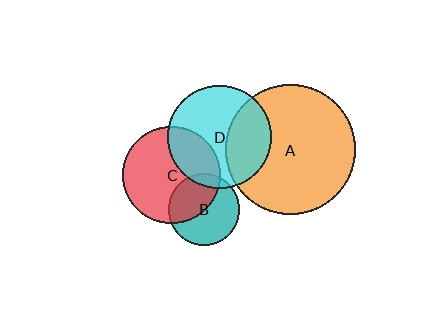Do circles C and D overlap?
Yes.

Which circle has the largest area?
Circle A (orange).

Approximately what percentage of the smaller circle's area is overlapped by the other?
Approximately 30%.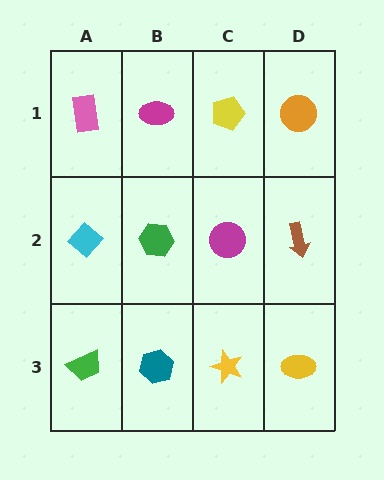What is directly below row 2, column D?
A yellow ellipse.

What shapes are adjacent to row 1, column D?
A brown arrow (row 2, column D), a yellow pentagon (row 1, column C).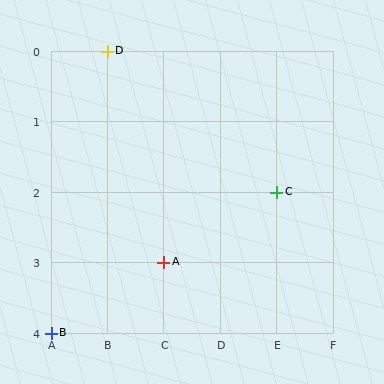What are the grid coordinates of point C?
Point C is at grid coordinates (E, 2).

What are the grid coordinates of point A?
Point A is at grid coordinates (C, 3).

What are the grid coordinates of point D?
Point D is at grid coordinates (B, 0).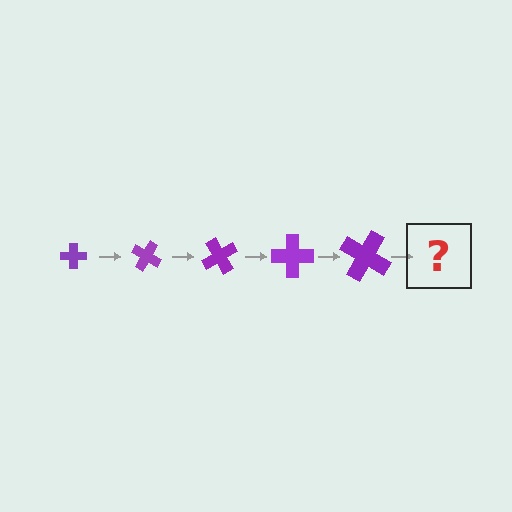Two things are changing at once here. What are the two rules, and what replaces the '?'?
The two rules are that the cross grows larger each step and it rotates 30 degrees each step. The '?' should be a cross, larger than the previous one and rotated 150 degrees from the start.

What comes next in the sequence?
The next element should be a cross, larger than the previous one and rotated 150 degrees from the start.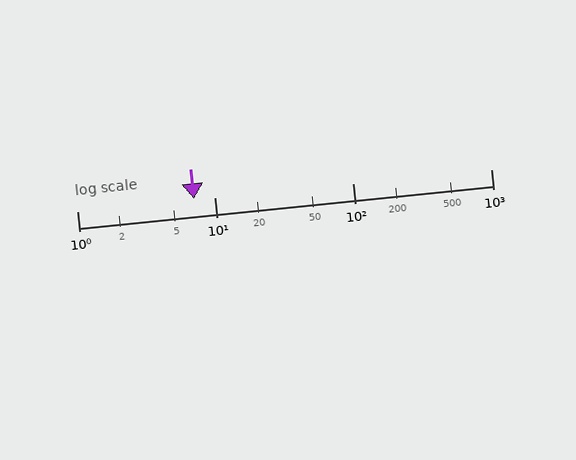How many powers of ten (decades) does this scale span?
The scale spans 3 decades, from 1 to 1000.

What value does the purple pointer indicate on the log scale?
The pointer indicates approximately 7.